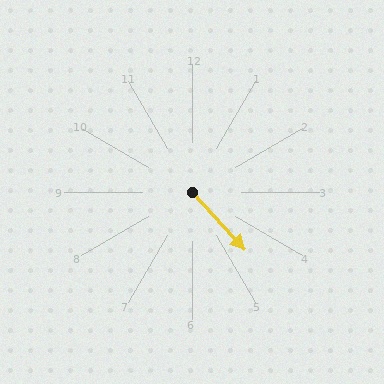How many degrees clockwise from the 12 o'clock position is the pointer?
Approximately 137 degrees.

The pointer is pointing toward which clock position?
Roughly 5 o'clock.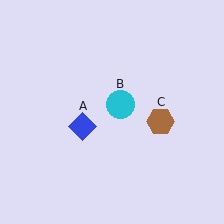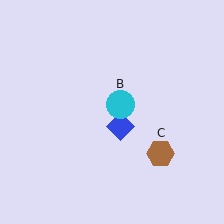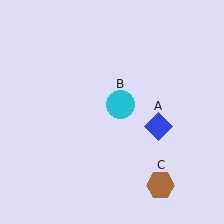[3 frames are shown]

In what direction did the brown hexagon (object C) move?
The brown hexagon (object C) moved down.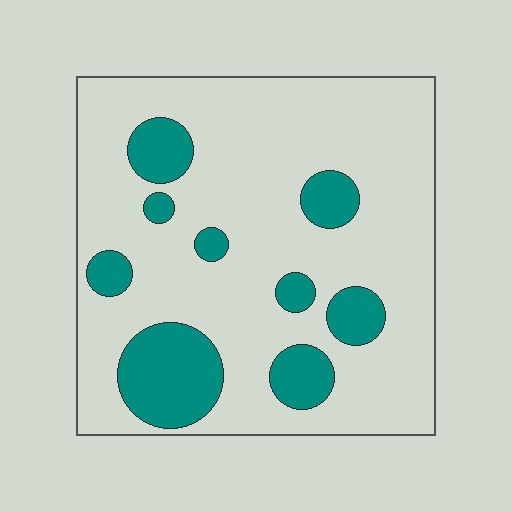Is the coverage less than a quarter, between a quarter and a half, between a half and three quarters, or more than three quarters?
Less than a quarter.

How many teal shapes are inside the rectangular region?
9.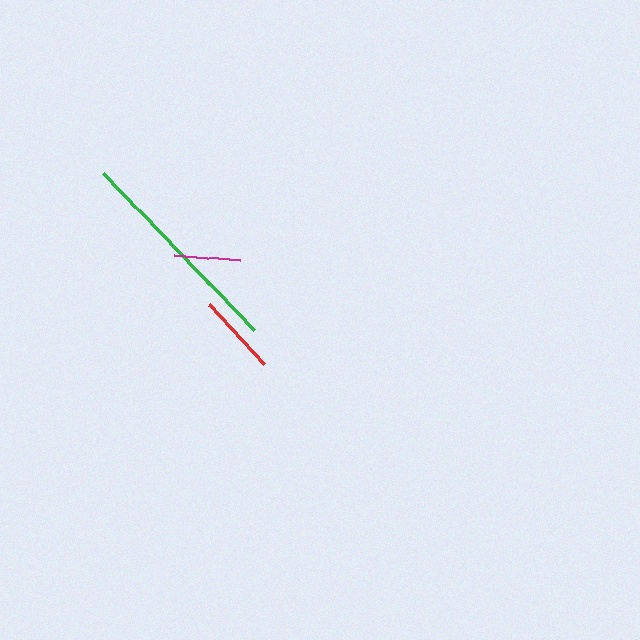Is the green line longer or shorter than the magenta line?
The green line is longer than the magenta line.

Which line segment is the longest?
The green line is the longest at approximately 218 pixels.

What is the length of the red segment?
The red segment is approximately 82 pixels long.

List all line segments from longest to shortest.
From longest to shortest: green, red, magenta.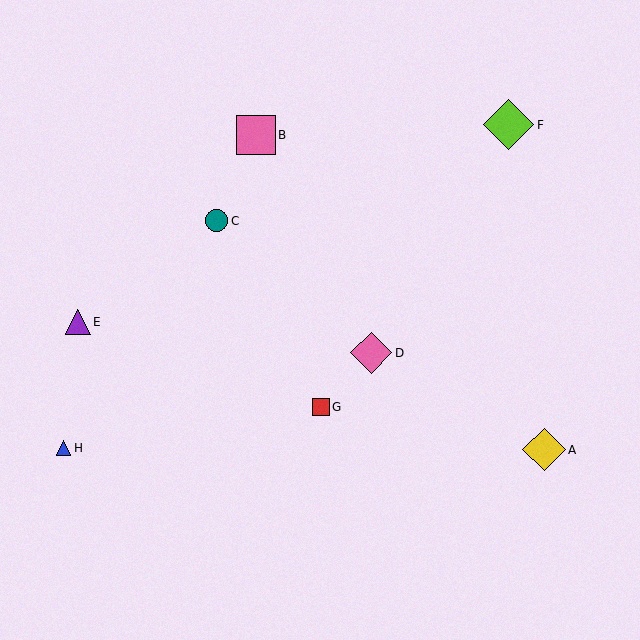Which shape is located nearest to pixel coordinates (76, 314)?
The purple triangle (labeled E) at (78, 322) is nearest to that location.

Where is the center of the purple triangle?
The center of the purple triangle is at (78, 322).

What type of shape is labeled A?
Shape A is a yellow diamond.